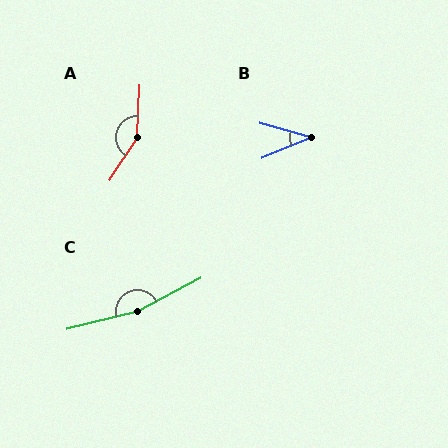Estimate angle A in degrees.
Approximately 149 degrees.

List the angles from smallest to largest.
B (37°), A (149°), C (166°).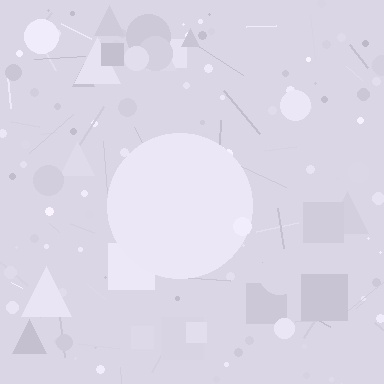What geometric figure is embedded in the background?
A circle is embedded in the background.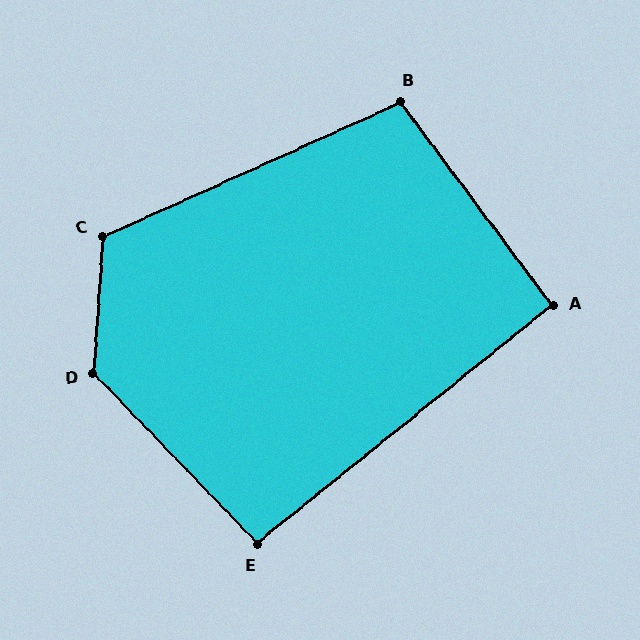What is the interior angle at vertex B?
Approximately 102 degrees (obtuse).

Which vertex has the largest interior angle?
D, at approximately 132 degrees.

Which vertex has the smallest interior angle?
A, at approximately 92 degrees.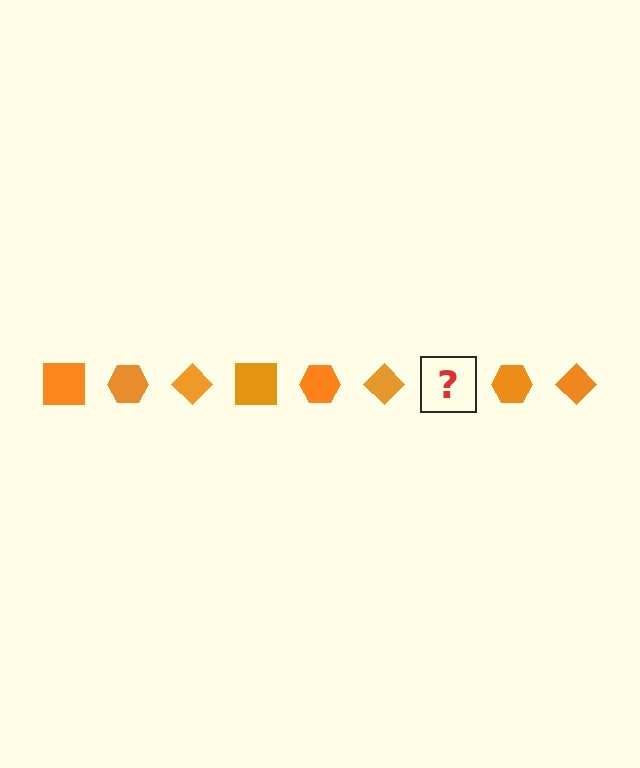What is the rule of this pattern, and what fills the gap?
The rule is that the pattern cycles through square, hexagon, diamond shapes in orange. The gap should be filled with an orange square.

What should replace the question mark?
The question mark should be replaced with an orange square.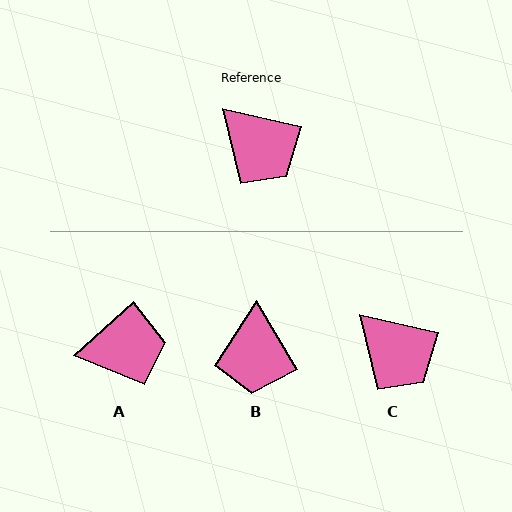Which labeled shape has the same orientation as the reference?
C.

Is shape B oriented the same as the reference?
No, it is off by about 46 degrees.